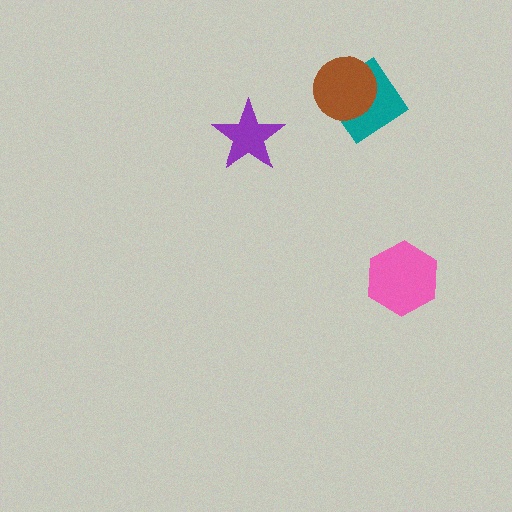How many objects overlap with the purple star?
0 objects overlap with the purple star.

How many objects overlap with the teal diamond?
1 object overlaps with the teal diamond.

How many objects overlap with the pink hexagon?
0 objects overlap with the pink hexagon.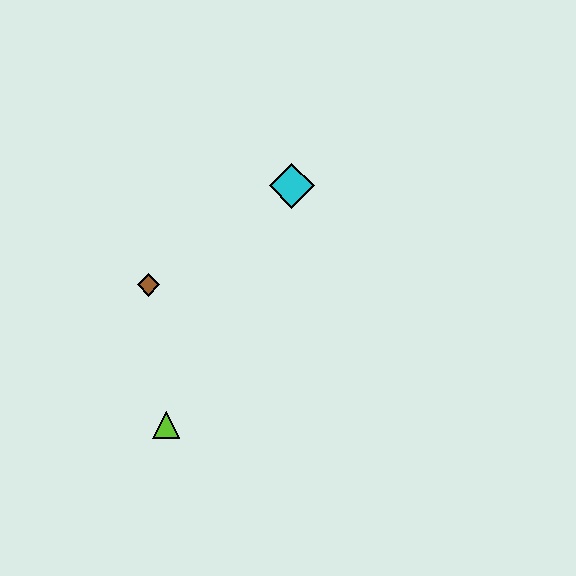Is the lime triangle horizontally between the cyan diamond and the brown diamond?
Yes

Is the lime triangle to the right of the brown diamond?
Yes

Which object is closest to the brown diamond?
The lime triangle is closest to the brown diamond.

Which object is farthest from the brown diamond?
The cyan diamond is farthest from the brown diamond.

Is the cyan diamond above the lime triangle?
Yes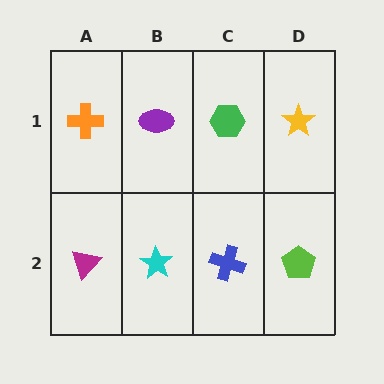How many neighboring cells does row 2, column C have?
3.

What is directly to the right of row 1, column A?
A purple ellipse.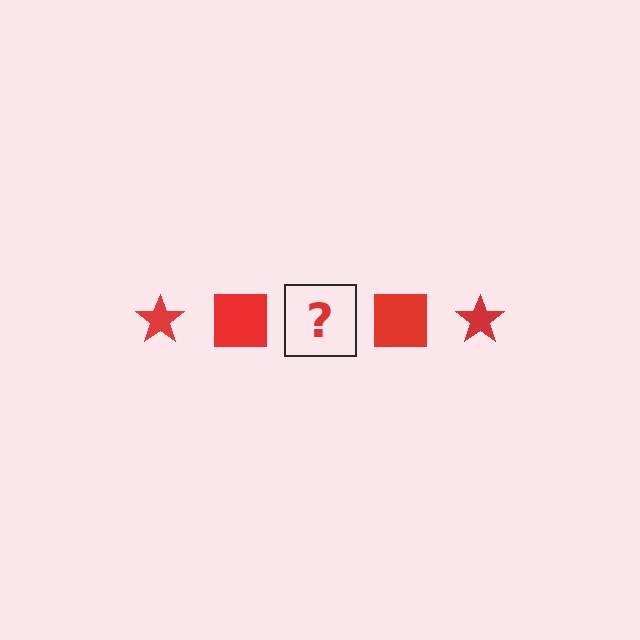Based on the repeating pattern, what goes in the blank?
The blank should be a red star.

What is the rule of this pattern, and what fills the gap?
The rule is that the pattern cycles through star, square shapes in red. The gap should be filled with a red star.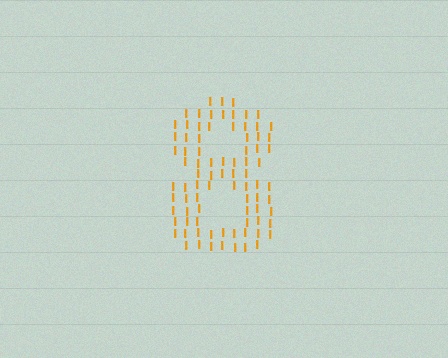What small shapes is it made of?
It is made of small letter I's.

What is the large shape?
The large shape is the digit 8.